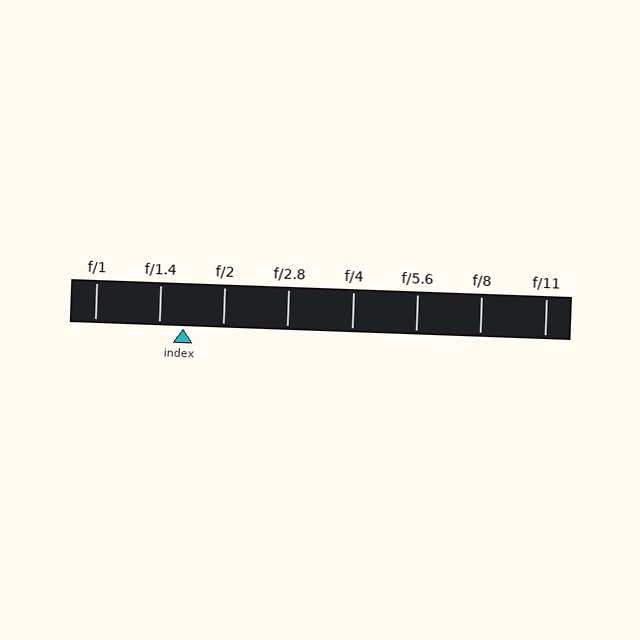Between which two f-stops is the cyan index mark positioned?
The index mark is between f/1.4 and f/2.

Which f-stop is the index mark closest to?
The index mark is closest to f/1.4.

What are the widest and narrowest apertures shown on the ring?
The widest aperture shown is f/1 and the narrowest is f/11.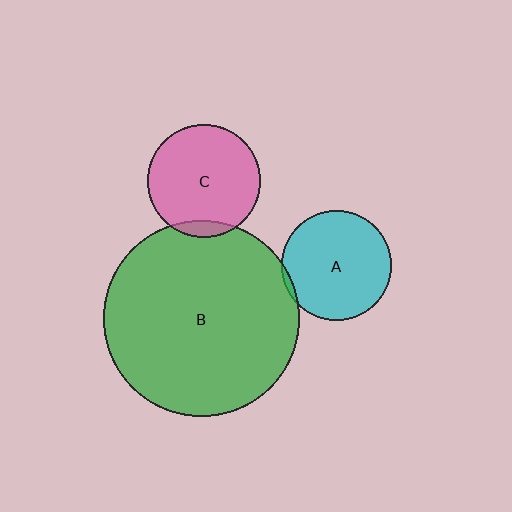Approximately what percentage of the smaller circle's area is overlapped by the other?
Approximately 10%.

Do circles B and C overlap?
Yes.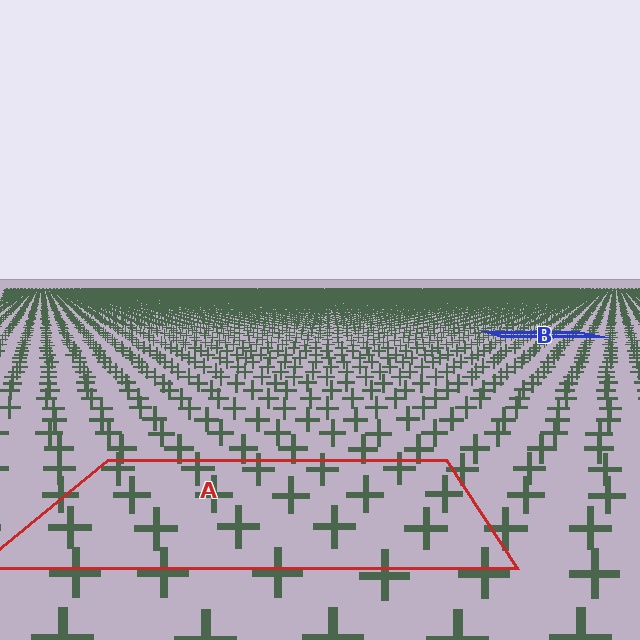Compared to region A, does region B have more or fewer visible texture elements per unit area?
Region B has more texture elements per unit area — they are packed more densely because it is farther away.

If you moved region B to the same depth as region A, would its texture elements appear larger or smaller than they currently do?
They would appear larger. At a closer depth, the same texture elements are projected at a bigger on-screen size.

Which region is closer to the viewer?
Region A is closer. The texture elements there are larger and more spread out.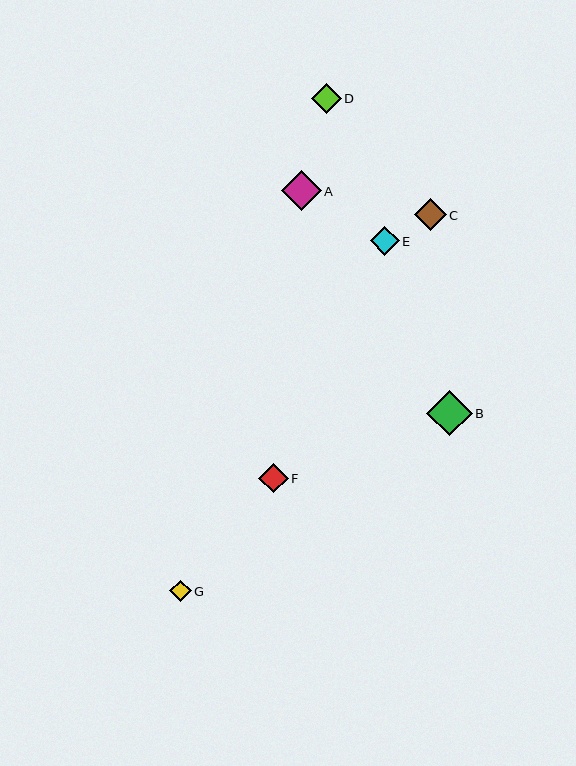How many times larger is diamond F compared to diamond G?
Diamond F is approximately 1.4 times the size of diamond G.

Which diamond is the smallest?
Diamond G is the smallest with a size of approximately 21 pixels.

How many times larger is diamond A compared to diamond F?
Diamond A is approximately 1.3 times the size of diamond F.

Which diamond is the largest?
Diamond B is the largest with a size of approximately 46 pixels.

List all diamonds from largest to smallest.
From largest to smallest: B, A, C, D, F, E, G.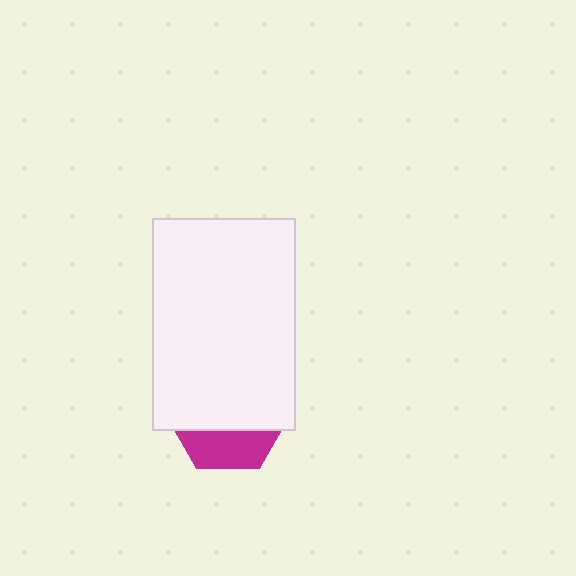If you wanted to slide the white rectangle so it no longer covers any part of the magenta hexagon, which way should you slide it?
Slide it up — that is the most direct way to separate the two shapes.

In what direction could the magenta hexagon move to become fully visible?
The magenta hexagon could move down. That would shift it out from behind the white rectangle entirely.